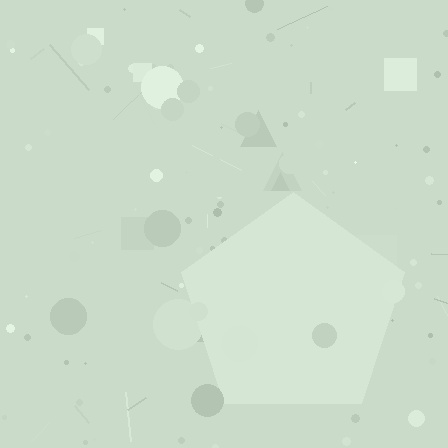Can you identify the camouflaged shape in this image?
The camouflaged shape is a pentagon.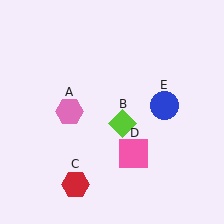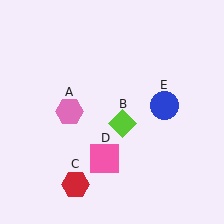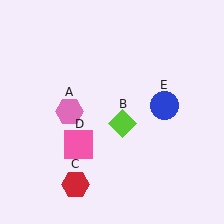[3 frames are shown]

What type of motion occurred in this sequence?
The pink square (object D) rotated clockwise around the center of the scene.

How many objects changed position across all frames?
1 object changed position: pink square (object D).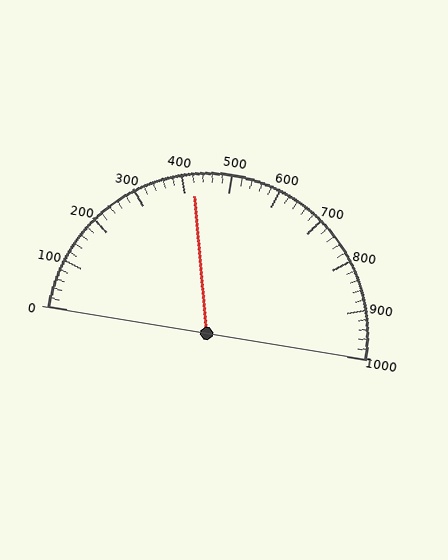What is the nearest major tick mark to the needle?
The nearest major tick mark is 400.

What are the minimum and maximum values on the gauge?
The gauge ranges from 0 to 1000.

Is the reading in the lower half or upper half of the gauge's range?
The reading is in the lower half of the range (0 to 1000).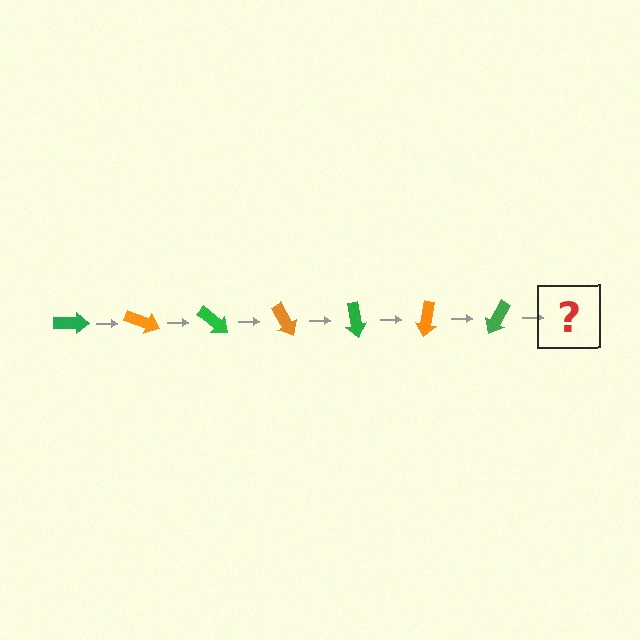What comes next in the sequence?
The next element should be an orange arrow, rotated 140 degrees from the start.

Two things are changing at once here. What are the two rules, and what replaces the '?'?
The two rules are that it rotates 20 degrees each step and the color cycles through green and orange. The '?' should be an orange arrow, rotated 140 degrees from the start.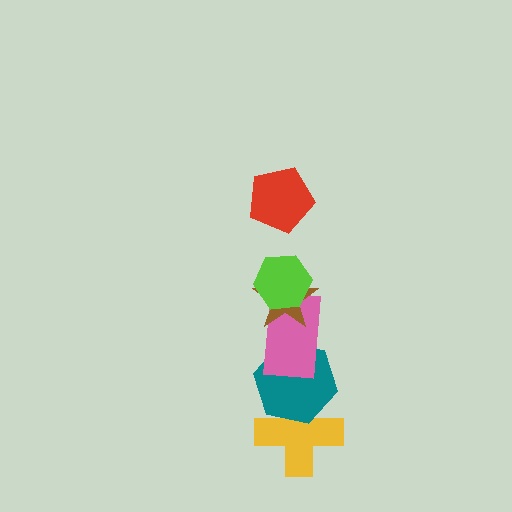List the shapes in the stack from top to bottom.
From top to bottom: the red pentagon, the lime hexagon, the brown star, the pink rectangle, the teal hexagon, the yellow cross.